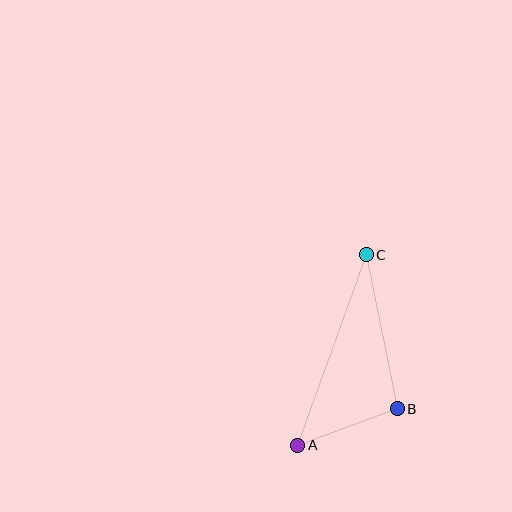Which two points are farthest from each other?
Points A and C are farthest from each other.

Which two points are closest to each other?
Points A and B are closest to each other.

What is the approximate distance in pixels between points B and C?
The distance between B and C is approximately 157 pixels.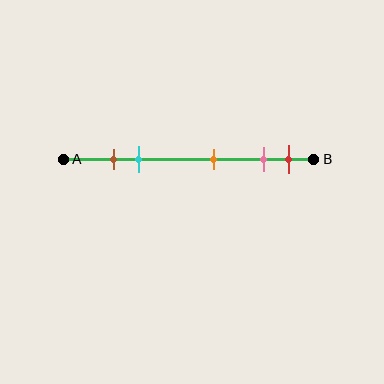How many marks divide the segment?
There are 5 marks dividing the segment.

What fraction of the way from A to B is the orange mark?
The orange mark is approximately 60% (0.6) of the way from A to B.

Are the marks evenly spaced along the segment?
No, the marks are not evenly spaced.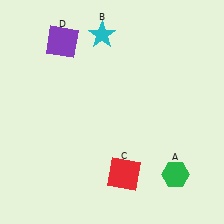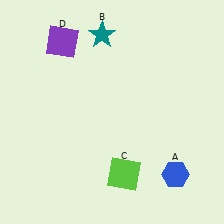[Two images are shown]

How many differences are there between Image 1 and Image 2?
There are 3 differences between the two images.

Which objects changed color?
A changed from green to blue. B changed from cyan to teal. C changed from red to lime.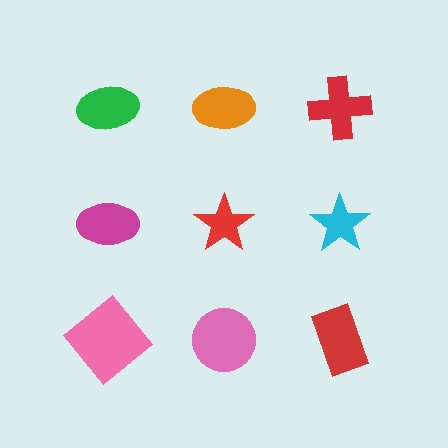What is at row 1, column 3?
A red cross.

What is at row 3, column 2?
A pink circle.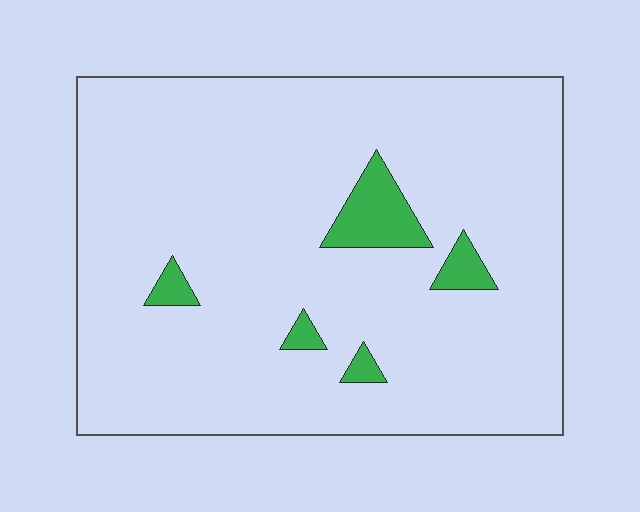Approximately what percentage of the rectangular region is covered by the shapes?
Approximately 5%.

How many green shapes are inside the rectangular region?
5.